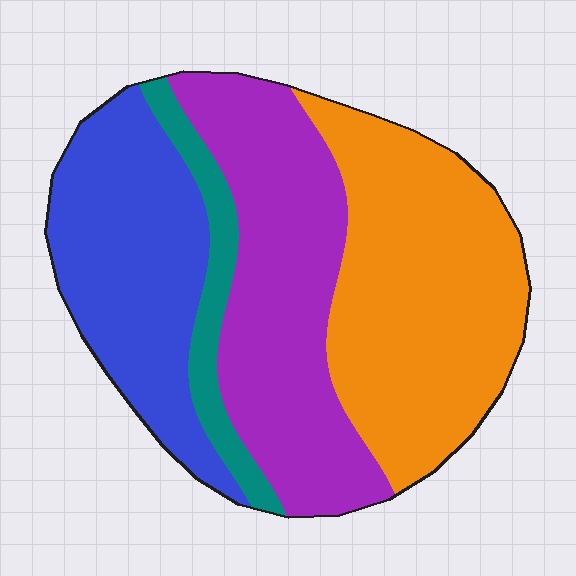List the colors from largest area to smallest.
From largest to smallest: orange, purple, blue, teal.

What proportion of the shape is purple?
Purple covers roughly 30% of the shape.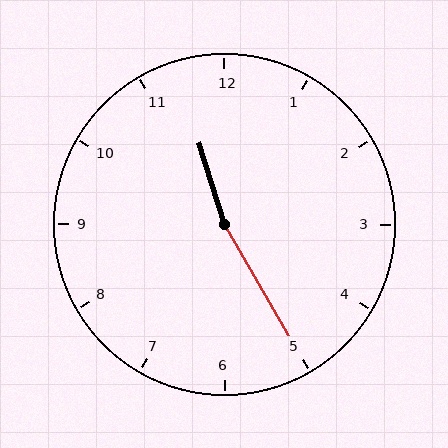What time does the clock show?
11:25.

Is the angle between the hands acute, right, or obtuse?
It is obtuse.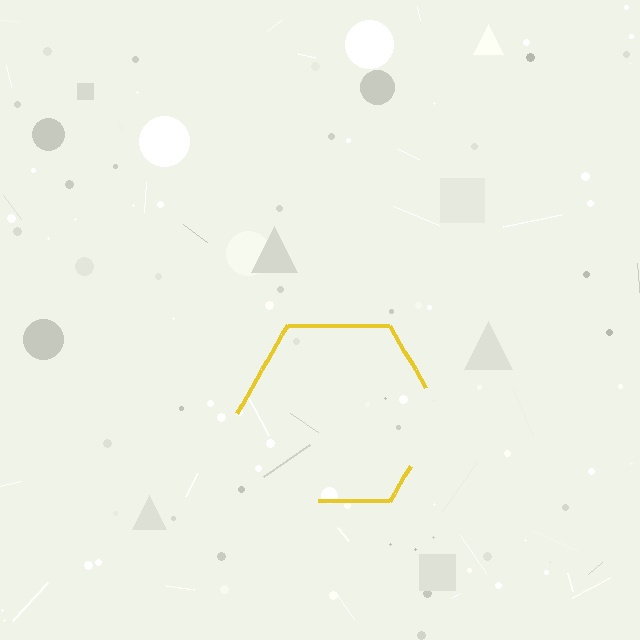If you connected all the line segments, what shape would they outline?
They would outline a hexagon.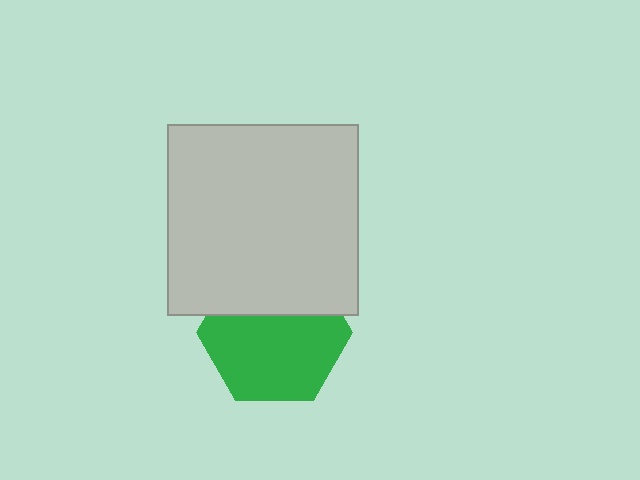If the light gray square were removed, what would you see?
You would see the complete green hexagon.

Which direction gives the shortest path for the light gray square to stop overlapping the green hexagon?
Moving up gives the shortest separation.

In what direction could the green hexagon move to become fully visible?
The green hexagon could move down. That would shift it out from behind the light gray square entirely.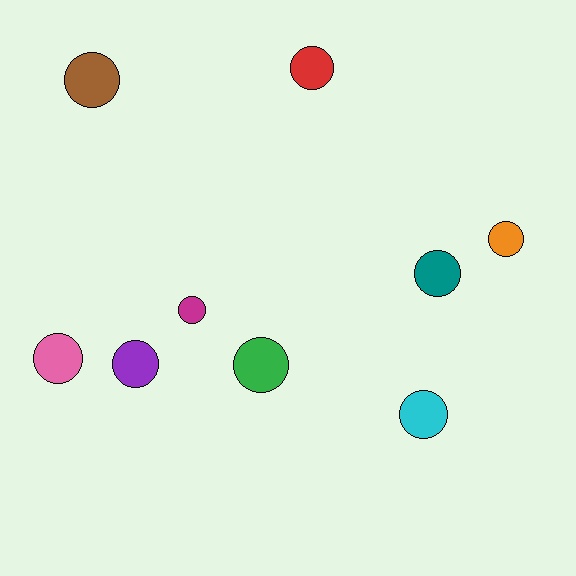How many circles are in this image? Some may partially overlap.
There are 9 circles.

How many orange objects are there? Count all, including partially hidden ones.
There is 1 orange object.